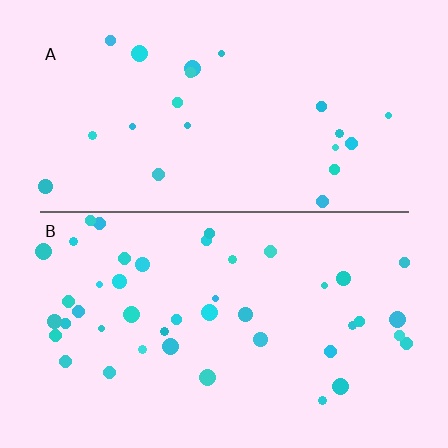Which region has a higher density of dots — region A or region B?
B (the bottom).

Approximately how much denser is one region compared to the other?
Approximately 2.0× — region B over region A.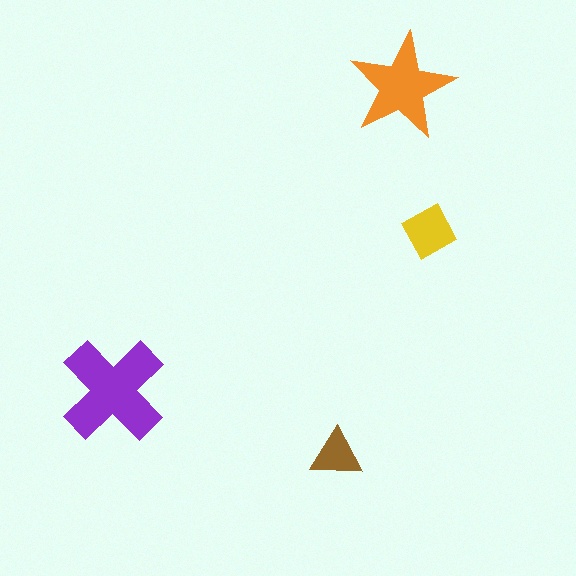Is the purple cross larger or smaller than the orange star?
Larger.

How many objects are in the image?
There are 4 objects in the image.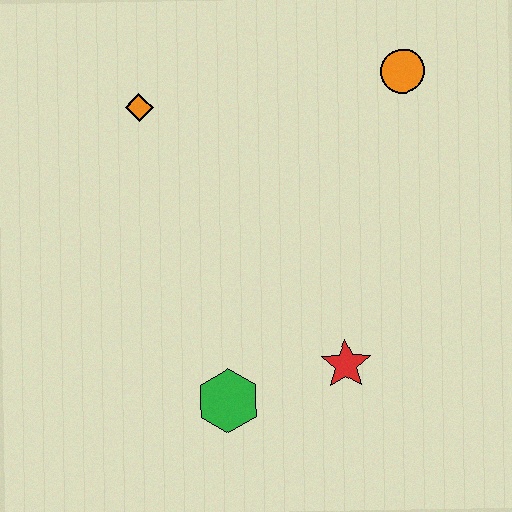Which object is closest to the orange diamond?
The orange circle is closest to the orange diamond.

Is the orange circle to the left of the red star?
No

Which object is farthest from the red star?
The orange diamond is farthest from the red star.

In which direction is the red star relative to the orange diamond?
The red star is below the orange diamond.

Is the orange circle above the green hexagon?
Yes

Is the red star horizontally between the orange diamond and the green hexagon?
No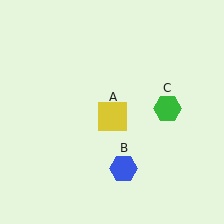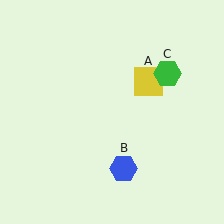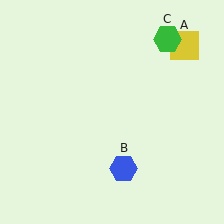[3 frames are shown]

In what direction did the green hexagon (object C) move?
The green hexagon (object C) moved up.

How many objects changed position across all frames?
2 objects changed position: yellow square (object A), green hexagon (object C).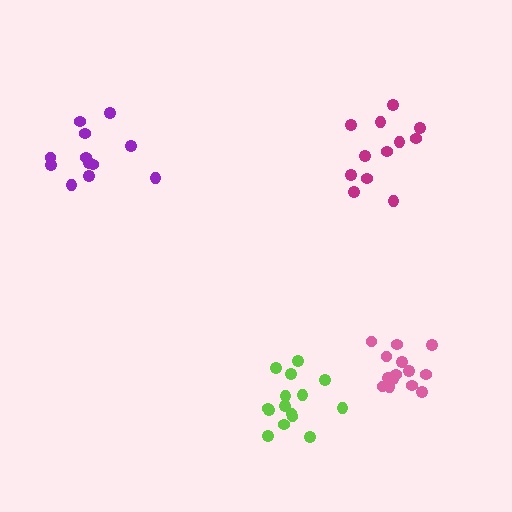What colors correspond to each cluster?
The clusters are colored: magenta, pink, purple, lime.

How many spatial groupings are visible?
There are 4 spatial groupings.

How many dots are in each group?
Group 1: 12 dots, Group 2: 14 dots, Group 3: 12 dots, Group 4: 15 dots (53 total).